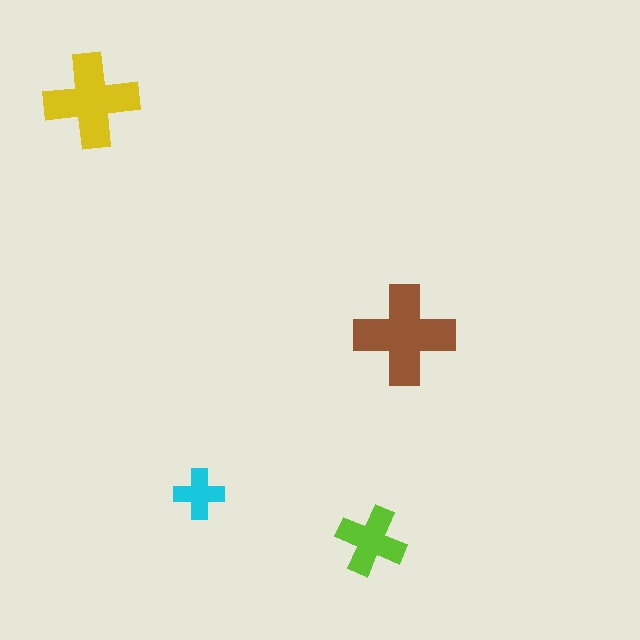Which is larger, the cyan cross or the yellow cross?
The yellow one.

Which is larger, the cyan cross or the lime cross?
The lime one.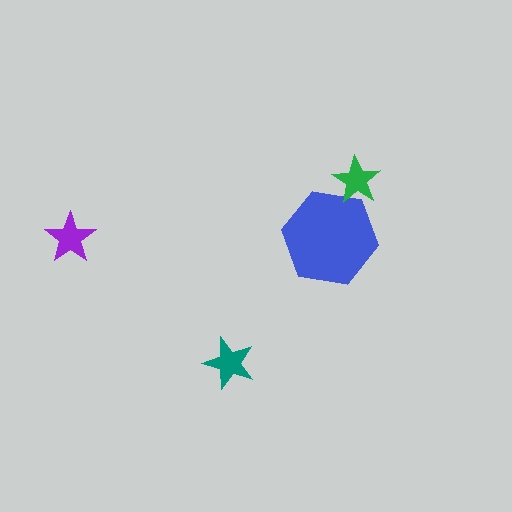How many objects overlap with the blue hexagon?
1 object overlaps with the blue hexagon.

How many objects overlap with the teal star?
0 objects overlap with the teal star.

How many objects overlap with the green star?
1 object overlaps with the green star.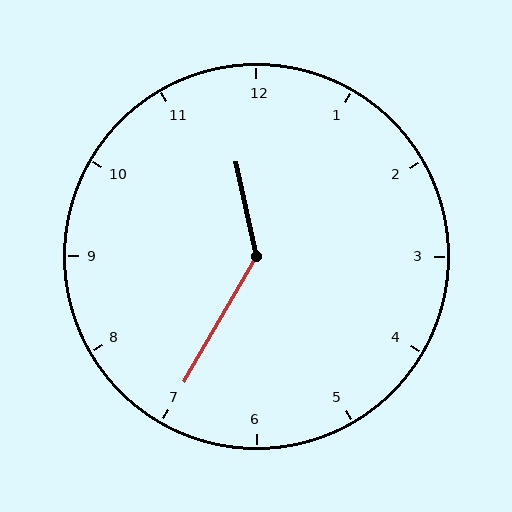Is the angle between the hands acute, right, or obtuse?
It is obtuse.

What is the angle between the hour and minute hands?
Approximately 138 degrees.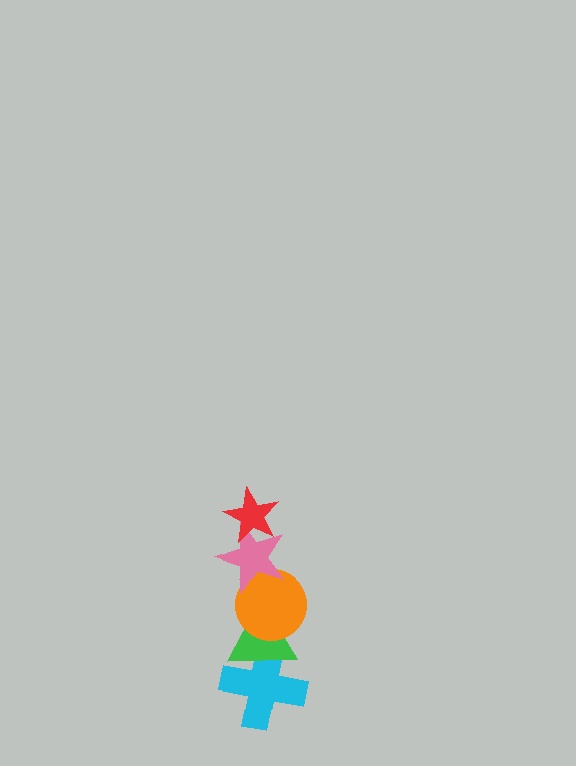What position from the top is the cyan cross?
The cyan cross is 5th from the top.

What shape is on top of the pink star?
The red star is on top of the pink star.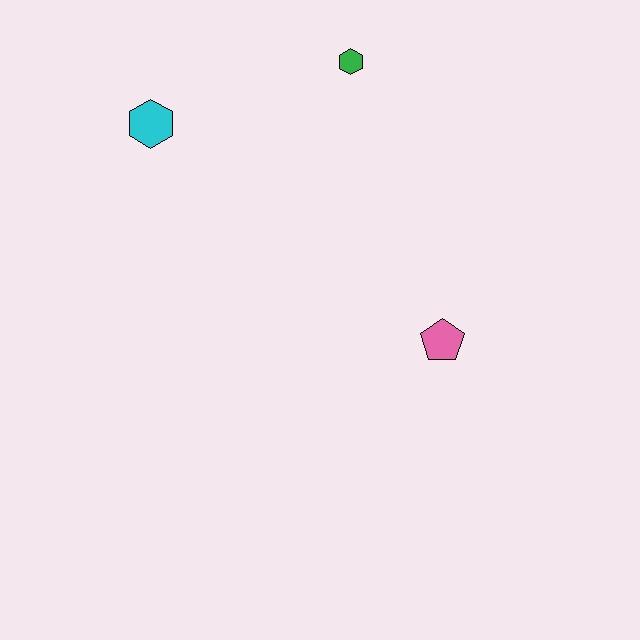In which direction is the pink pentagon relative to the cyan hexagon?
The pink pentagon is to the right of the cyan hexagon.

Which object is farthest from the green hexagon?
The pink pentagon is farthest from the green hexagon.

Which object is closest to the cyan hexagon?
The green hexagon is closest to the cyan hexagon.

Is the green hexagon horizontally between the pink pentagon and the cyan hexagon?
Yes